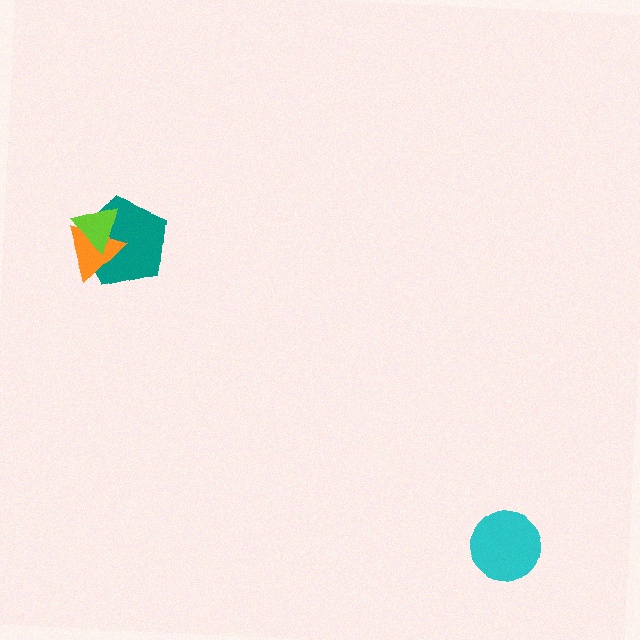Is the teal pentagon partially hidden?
Yes, it is partially covered by another shape.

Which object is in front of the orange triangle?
The lime triangle is in front of the orange triangle.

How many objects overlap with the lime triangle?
2 objects overlap with the lime triangle.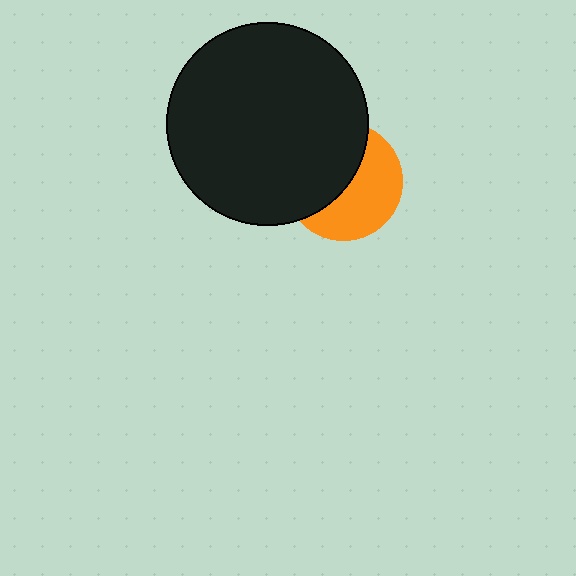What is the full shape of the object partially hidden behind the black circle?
The partially hidden object is an orange circle.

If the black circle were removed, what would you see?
You would see the complete orange circle.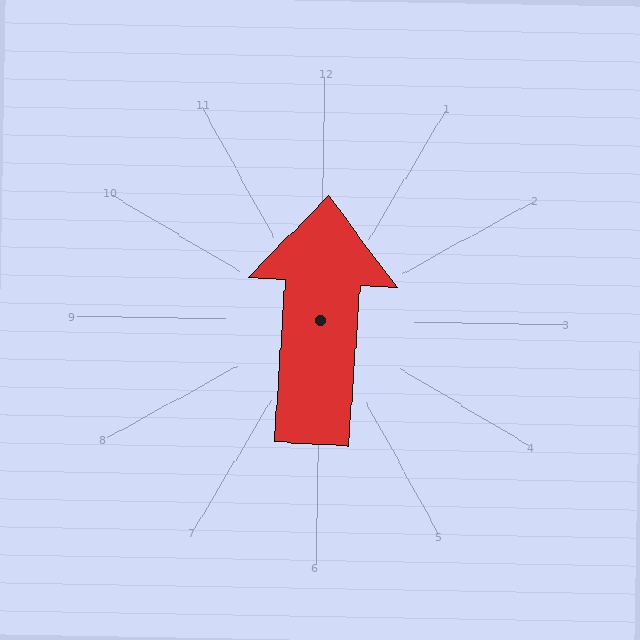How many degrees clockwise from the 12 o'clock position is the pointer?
Approximately 3 degrees.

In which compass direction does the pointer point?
North.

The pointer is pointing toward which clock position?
Roughly 12 o'clock.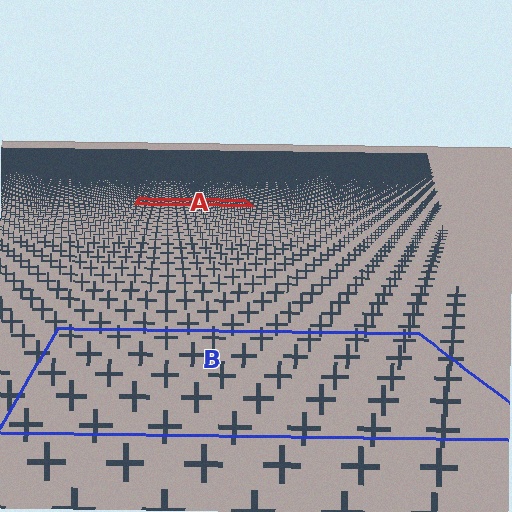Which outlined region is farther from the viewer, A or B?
Region A is farther from the viewer — the texture elements inside it appear smaller and more densely packed.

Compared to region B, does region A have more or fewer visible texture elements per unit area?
Region A has more texture elements per unit area — they are packed more densely because it is farther away.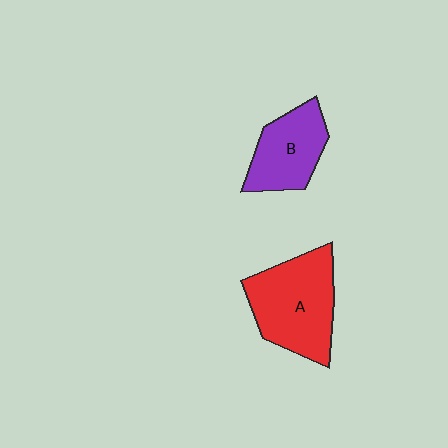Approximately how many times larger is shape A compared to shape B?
Approximately 1.4 times.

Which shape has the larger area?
Shape A (red).